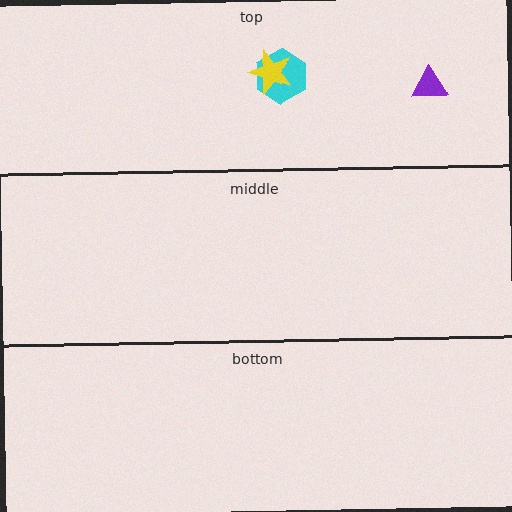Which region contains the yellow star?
The top region.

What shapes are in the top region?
The cyan hexagon, the purple triangle, the yellow star.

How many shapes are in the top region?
3.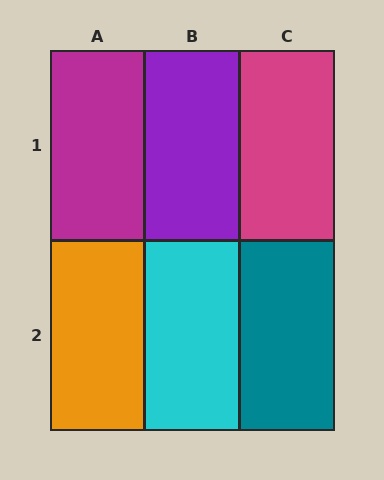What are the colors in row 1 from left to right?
Magenta, purple, magenta.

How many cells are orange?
1 cell is orange.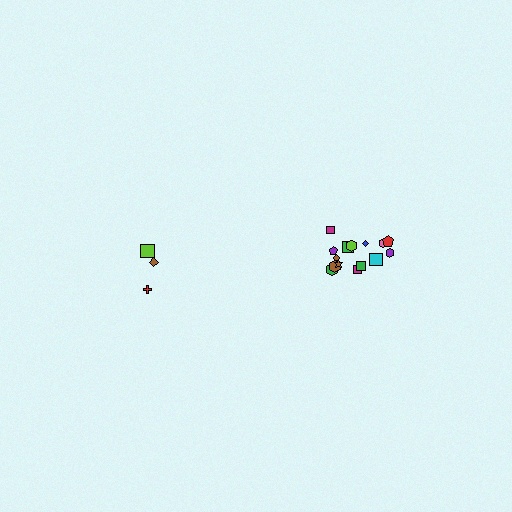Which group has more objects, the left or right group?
The right group.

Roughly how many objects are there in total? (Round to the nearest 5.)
Roughly 20 objects in total.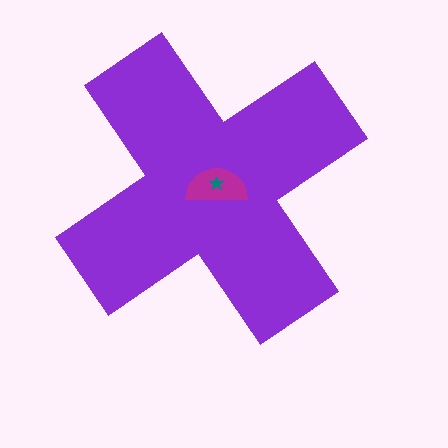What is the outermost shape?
The purple cross.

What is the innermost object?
The teal star.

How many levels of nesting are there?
3.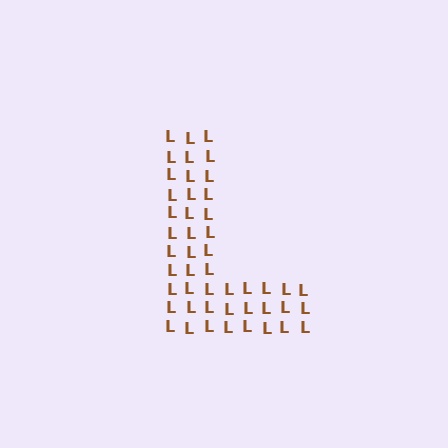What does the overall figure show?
The overall figure shows the letter L.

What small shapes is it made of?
It is made of small letter L's.